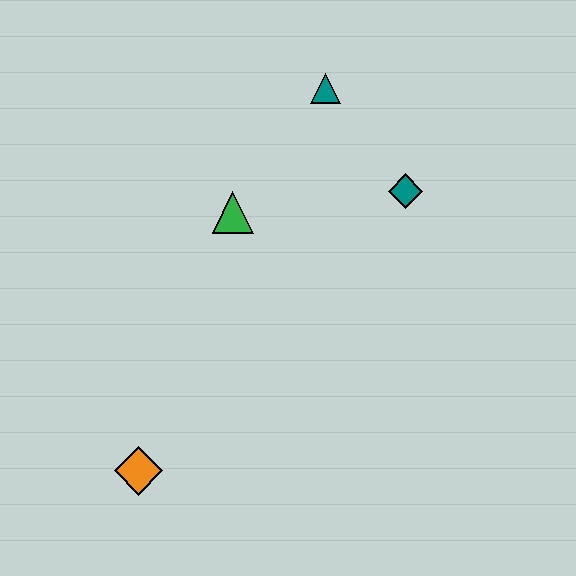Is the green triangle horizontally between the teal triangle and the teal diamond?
No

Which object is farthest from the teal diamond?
The orange diamond is farthest from the teal diamond.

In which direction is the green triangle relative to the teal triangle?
The green triangle is below the teal triangle.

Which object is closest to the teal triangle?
The teal diamond is closest to the teal triangle.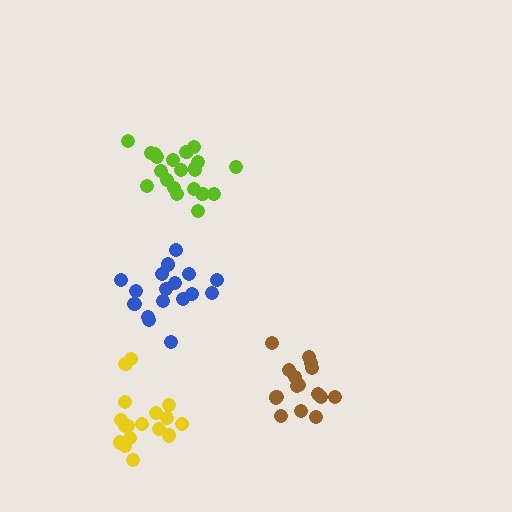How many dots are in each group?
Group 1: 16 dots, Group 2: 21 dots, Group 3: 17 dots, Group 4: 17 dots (71 total).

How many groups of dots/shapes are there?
There are 4 groups.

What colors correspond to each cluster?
The clusters are colored: brown, lime, yellow, blue.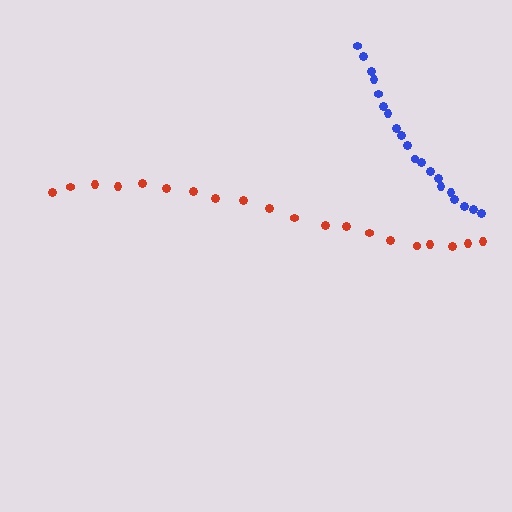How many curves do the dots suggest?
There are 2 distinct paths.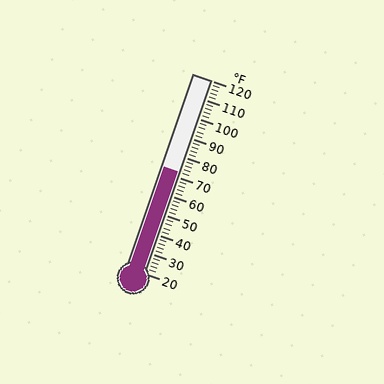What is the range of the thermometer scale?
The thermometer scale ranges from 20°F to 120°F.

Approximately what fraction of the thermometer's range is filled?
The thermometer is filled to approximately 50% of its range.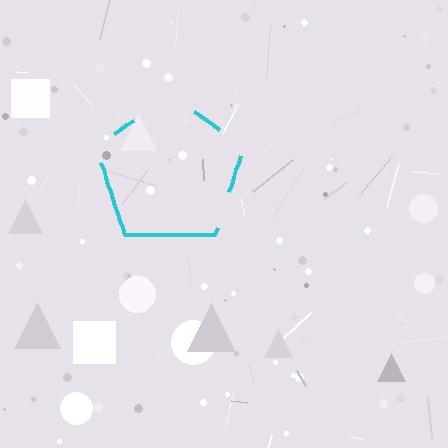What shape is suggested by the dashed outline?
The dashed outline suggests a pentagon.